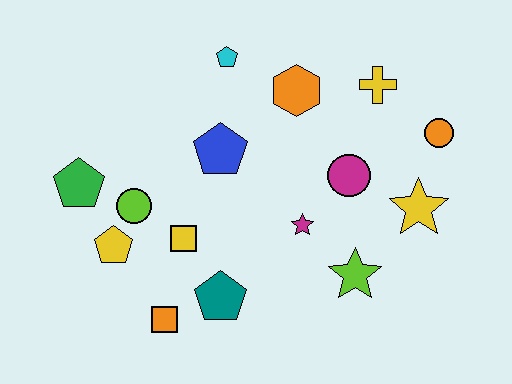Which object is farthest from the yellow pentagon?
The orange circle is farthest from the yellow pentagon.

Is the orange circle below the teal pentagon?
No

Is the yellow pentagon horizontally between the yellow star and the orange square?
No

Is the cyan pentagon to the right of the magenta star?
No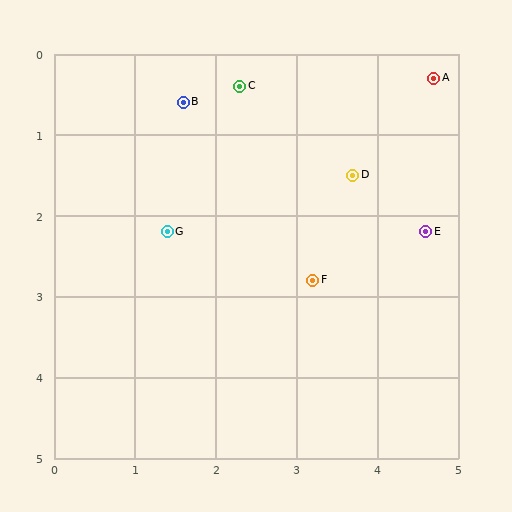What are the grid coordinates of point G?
Point G is at approximately (1.4, 2.2).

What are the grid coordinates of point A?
Point A is at approximately (4.7, 0.3).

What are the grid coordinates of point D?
Point D is at approximately (3.7, 1.5).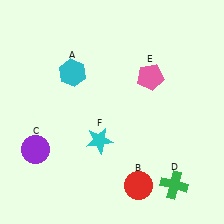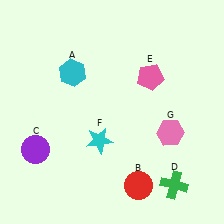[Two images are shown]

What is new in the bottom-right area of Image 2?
A pink hexagon (G) was added in the bottom-right area of Image 2.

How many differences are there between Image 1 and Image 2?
There is 1 difference between the two images.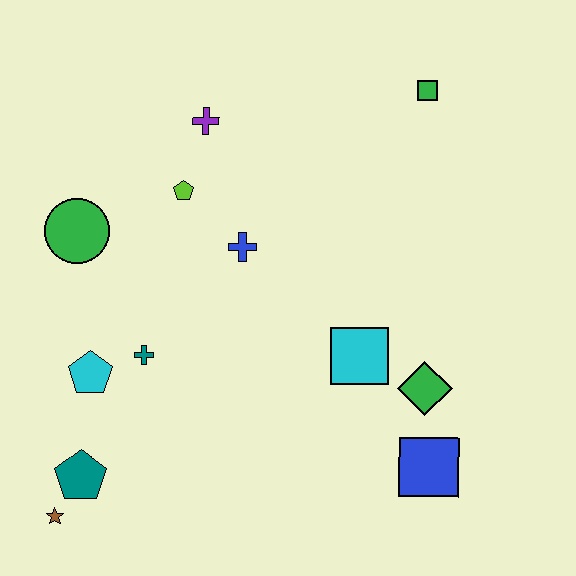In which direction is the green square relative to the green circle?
The green square is to the right of the green circle.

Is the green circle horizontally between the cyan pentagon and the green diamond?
No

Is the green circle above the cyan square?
Yes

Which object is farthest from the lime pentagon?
The blue square is farthest from the lime pentagon.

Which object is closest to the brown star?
The teal pentagon is closest to the brown star.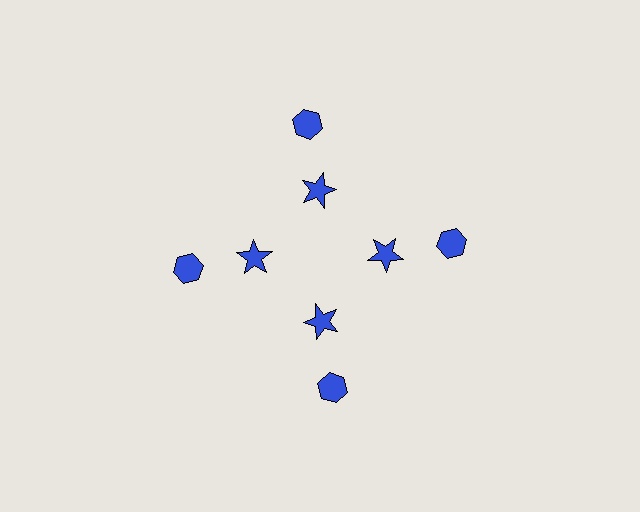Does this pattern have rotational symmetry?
Yes, this pattern has 4-fold rotational symmetry. It looks the same after rotating 90 degrees around the center.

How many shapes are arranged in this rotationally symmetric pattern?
There are 8 shapes, arranged in 4 groups of 2.